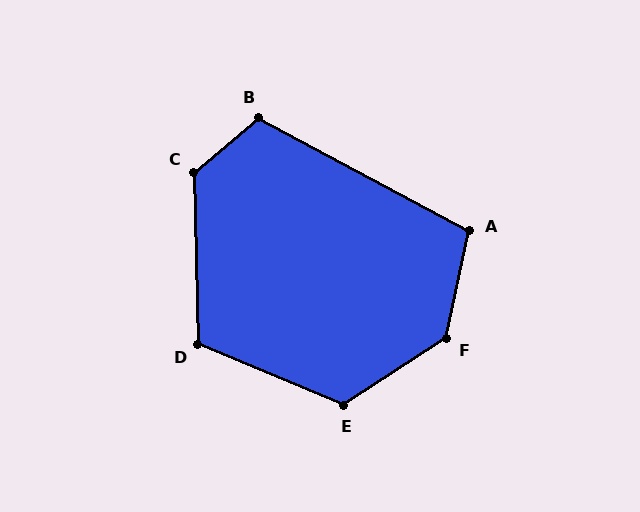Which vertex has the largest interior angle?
F, at approximately 135 degrees.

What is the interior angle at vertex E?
Approximately 125 degrees (obtuse).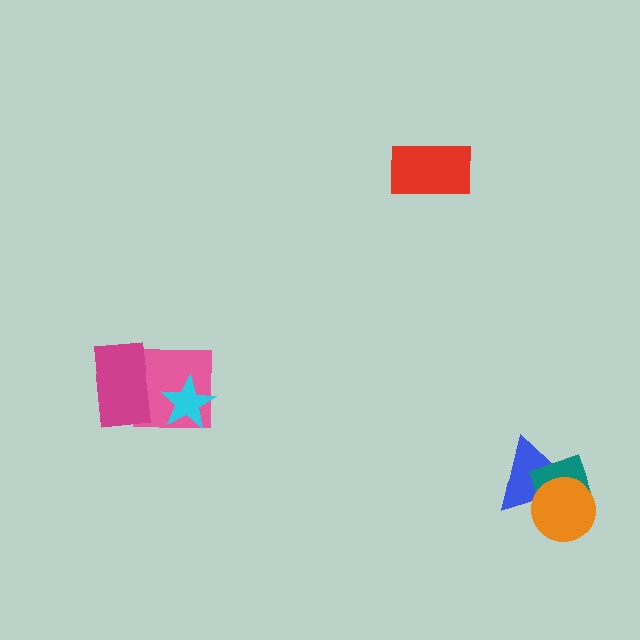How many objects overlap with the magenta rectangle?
1 object overlaps with the magenta rectangle.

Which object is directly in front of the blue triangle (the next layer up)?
The teal diamond is directly in front of the blue triangle.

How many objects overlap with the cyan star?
1 object overlaps with the cyan star.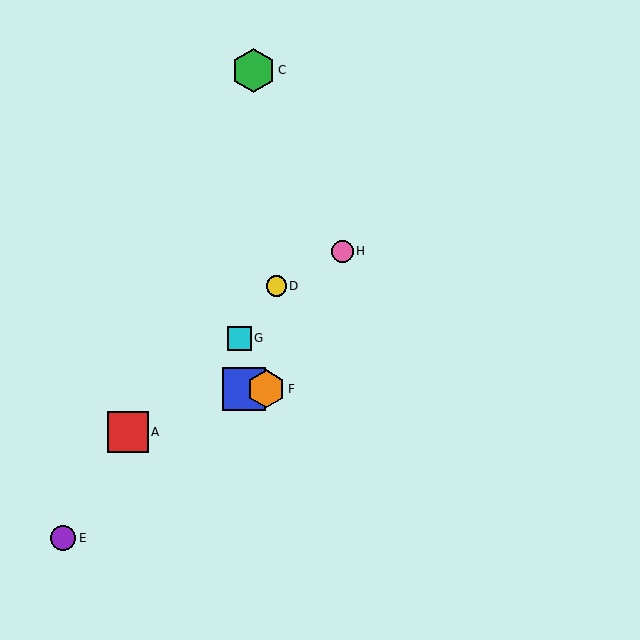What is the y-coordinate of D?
Object D is at y≈286.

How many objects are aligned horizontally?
2 objects (B, F) are aligned horizontally.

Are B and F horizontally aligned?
Yes, both are at y≈389.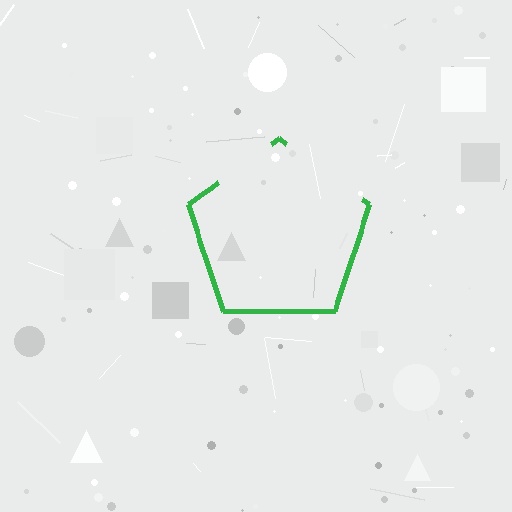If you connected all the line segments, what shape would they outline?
They would outline a pentagon.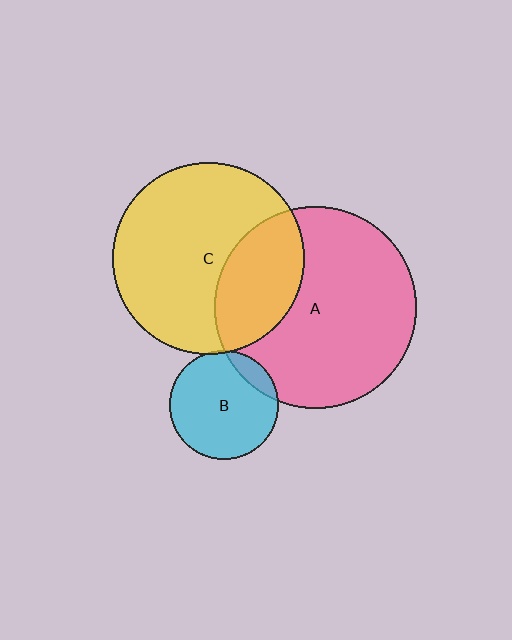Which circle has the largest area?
Circle A (pink).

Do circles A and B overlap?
Yes.